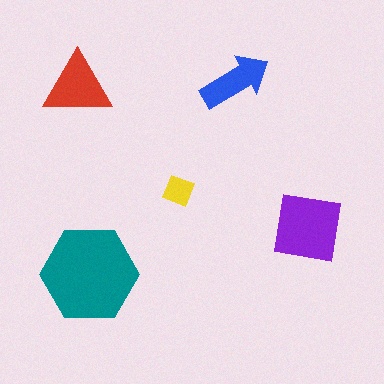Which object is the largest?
The teal hexagon.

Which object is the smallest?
The yellow diamond.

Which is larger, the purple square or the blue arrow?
The purple square.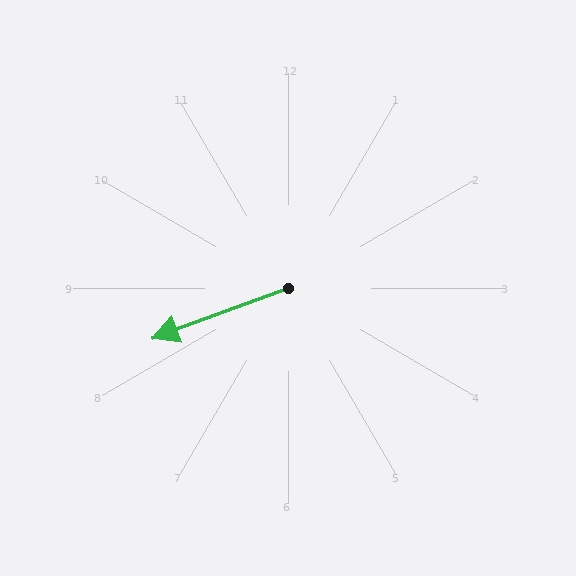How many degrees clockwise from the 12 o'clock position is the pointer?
Approximately 250 degrees.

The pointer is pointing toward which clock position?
Roughly 8 o'clock.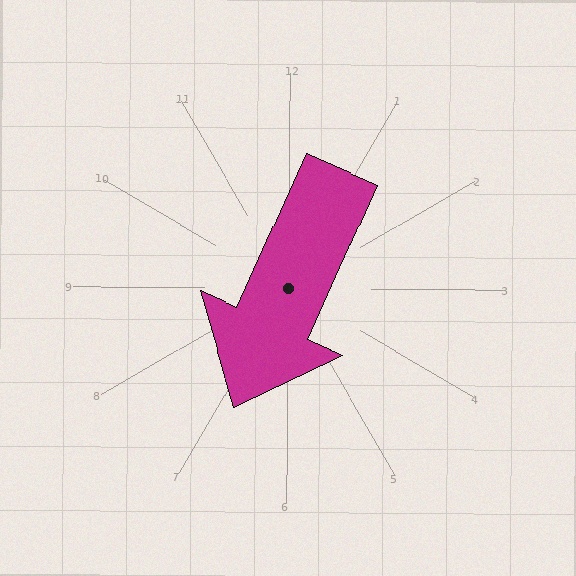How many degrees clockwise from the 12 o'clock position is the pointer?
Approximately 204 degrees.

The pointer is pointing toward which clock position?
Roughly 7 o'clock.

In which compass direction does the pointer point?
Southwest.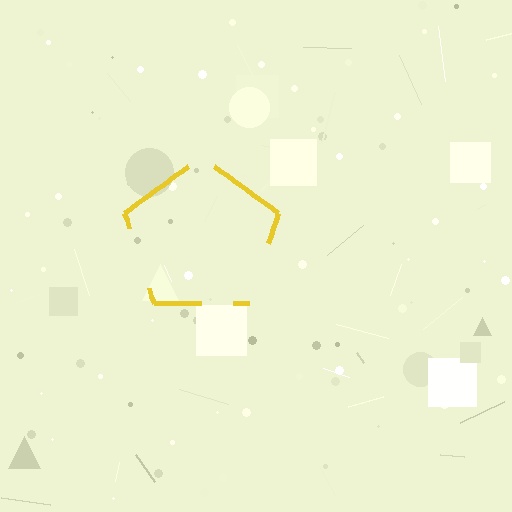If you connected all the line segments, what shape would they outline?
They would outline a pentagon.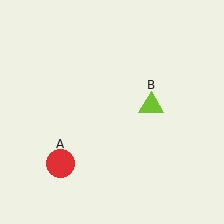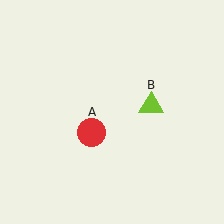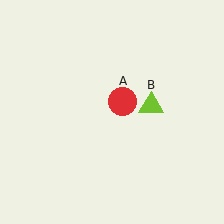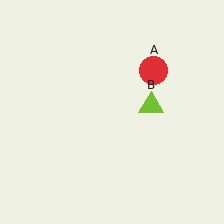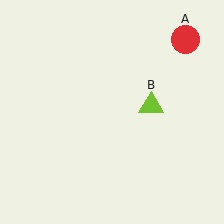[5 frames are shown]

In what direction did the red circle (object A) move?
The red circle (object A) moved up and to the right.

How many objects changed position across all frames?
1 object changed position: red circle (object A).